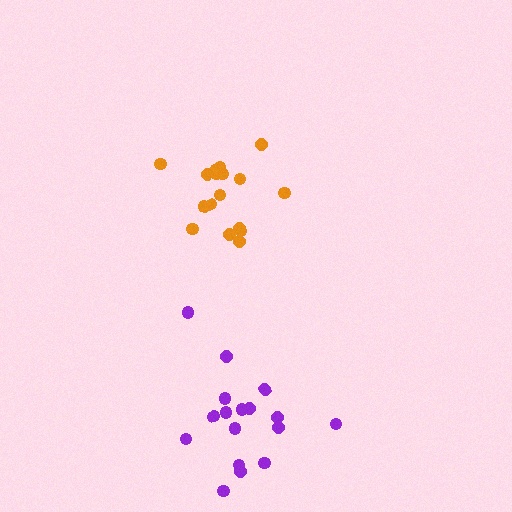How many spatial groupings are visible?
There are 2 spatial groupings.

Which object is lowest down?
The purple cluster is bottommost.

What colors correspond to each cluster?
The clusters are colored: purple, orange.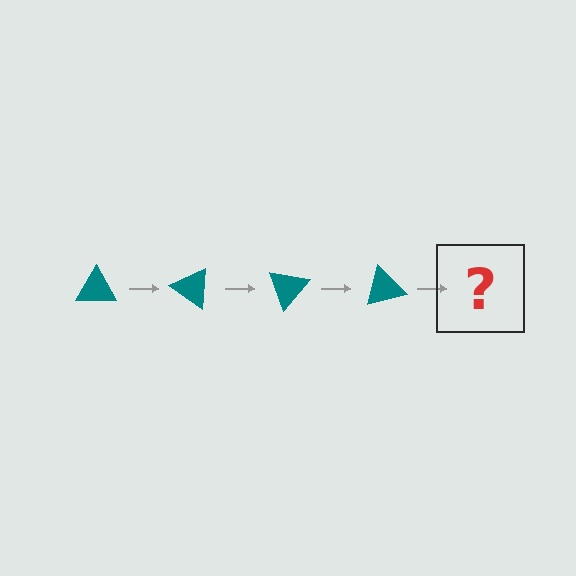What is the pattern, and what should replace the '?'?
The pattern is that the triangle rotates 35 degrees each step. The '?' should be a teal triangle rotated 140 degrees.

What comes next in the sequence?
The next element should be a teal triangle rotated 140 degrees.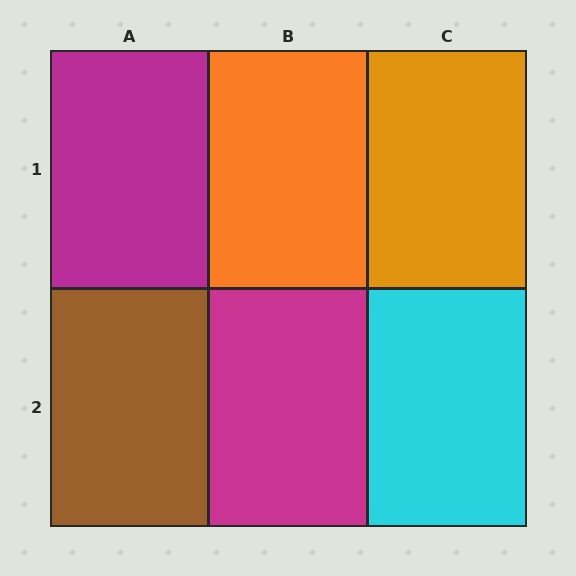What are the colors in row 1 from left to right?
Magenta, orange, orange.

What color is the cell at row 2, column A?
Brown.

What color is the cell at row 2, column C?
Cyan.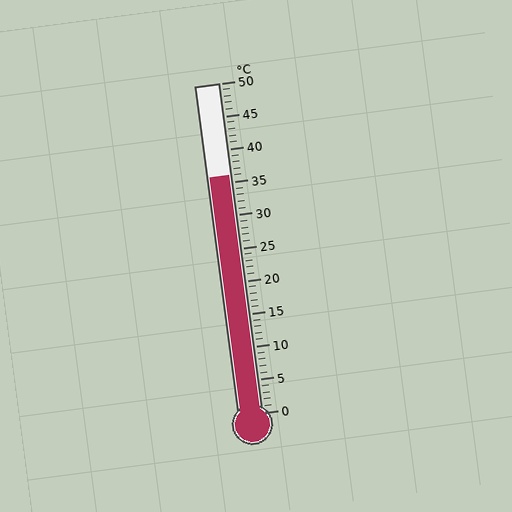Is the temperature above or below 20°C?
The temperature is above 20°C.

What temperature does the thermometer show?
The thermometer shows approximately 36°C.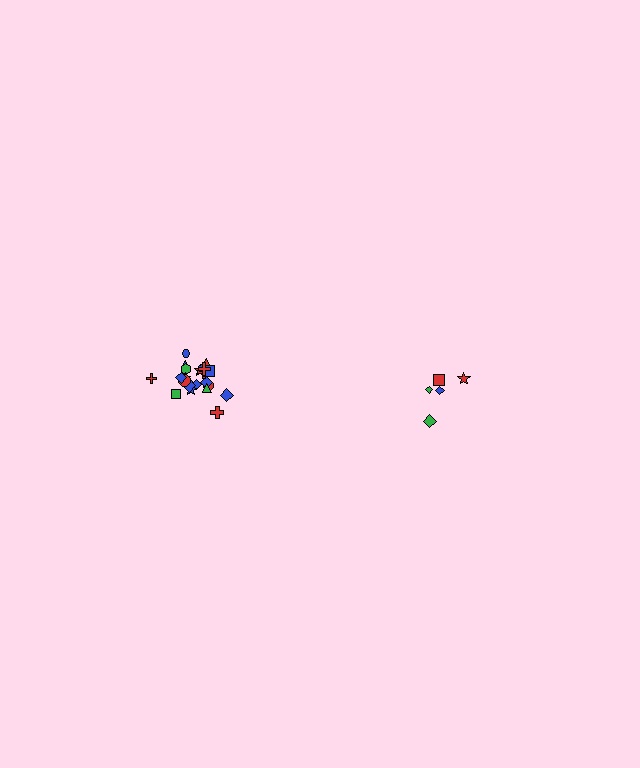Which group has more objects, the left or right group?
The left group.